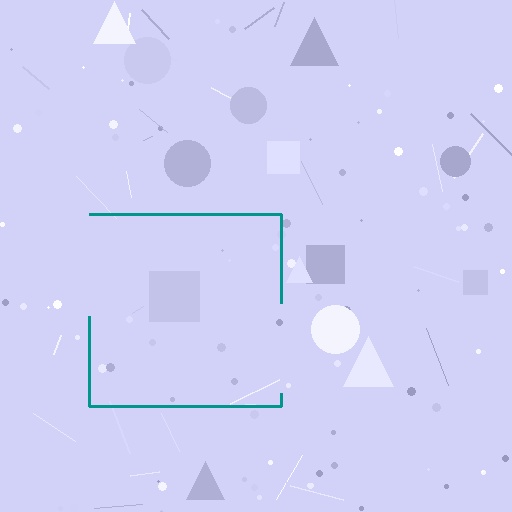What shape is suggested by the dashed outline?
The dashed outline suggests a square.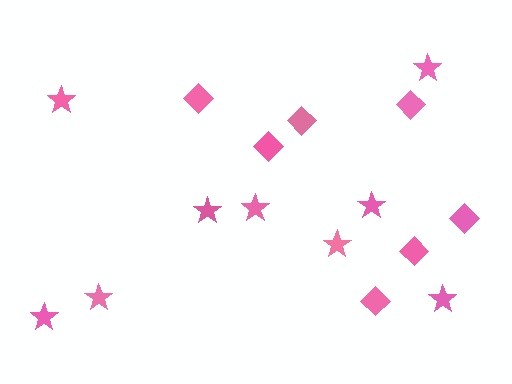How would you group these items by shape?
There are 2 groups: one group of diamonds (7) and one group of stars (9).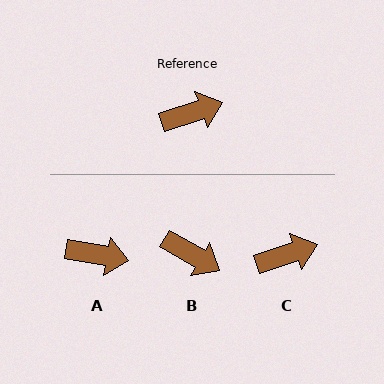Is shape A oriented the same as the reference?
No, it is off by about 29 degrees.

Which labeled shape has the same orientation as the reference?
C.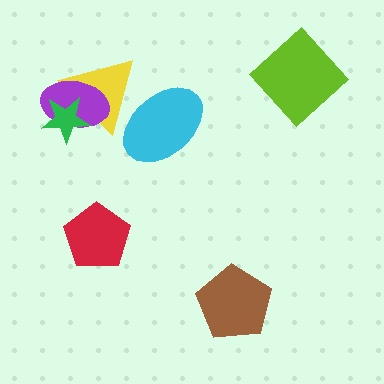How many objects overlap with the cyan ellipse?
1 object overlaps with the cyan ellipse.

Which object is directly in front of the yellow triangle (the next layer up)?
The purple ellipse is directly in front of the yellow triangle.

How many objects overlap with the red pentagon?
0 objects overlap with the red pentagon.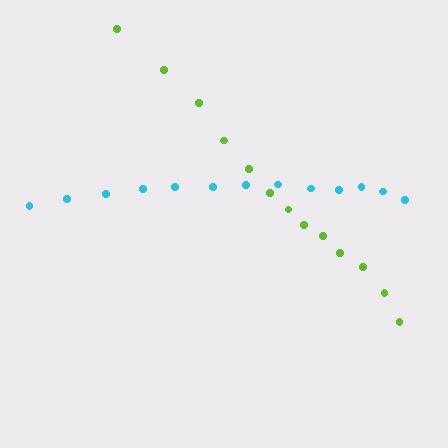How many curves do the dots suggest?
There are 2 distinct paths.